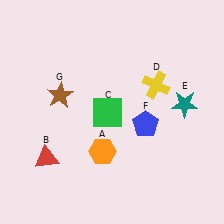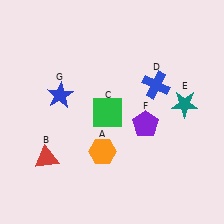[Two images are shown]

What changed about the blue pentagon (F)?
In Image 1, F is blue. In Image 2, it changed to purple.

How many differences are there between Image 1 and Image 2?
There are 3 differences between the two images.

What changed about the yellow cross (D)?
In Image 1, D is yellow. In Image 2, it changed to blue.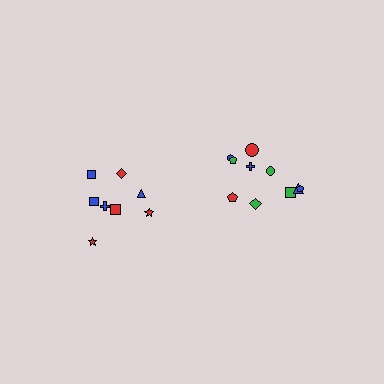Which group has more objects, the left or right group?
The right group.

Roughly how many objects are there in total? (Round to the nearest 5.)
Roughly 20 objects in total.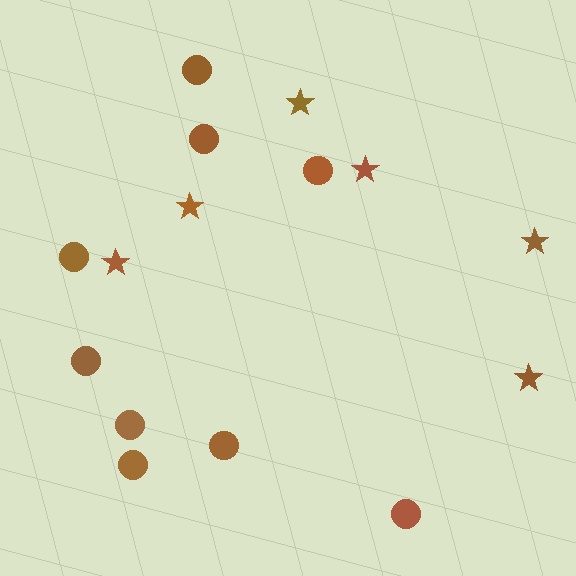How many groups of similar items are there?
There are 2 groups: one group of circles (9) and one group of stars (6).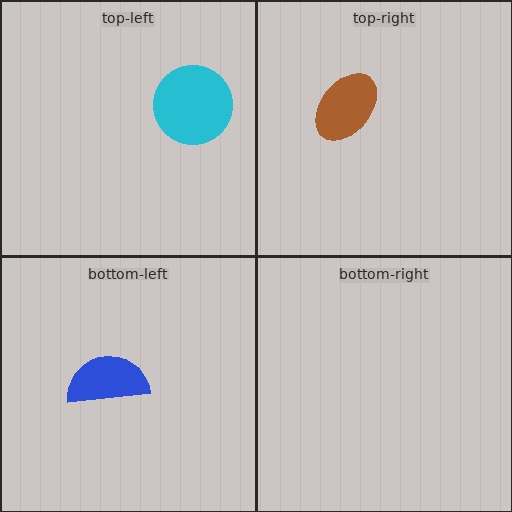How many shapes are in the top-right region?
1.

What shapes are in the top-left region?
The cyan circle.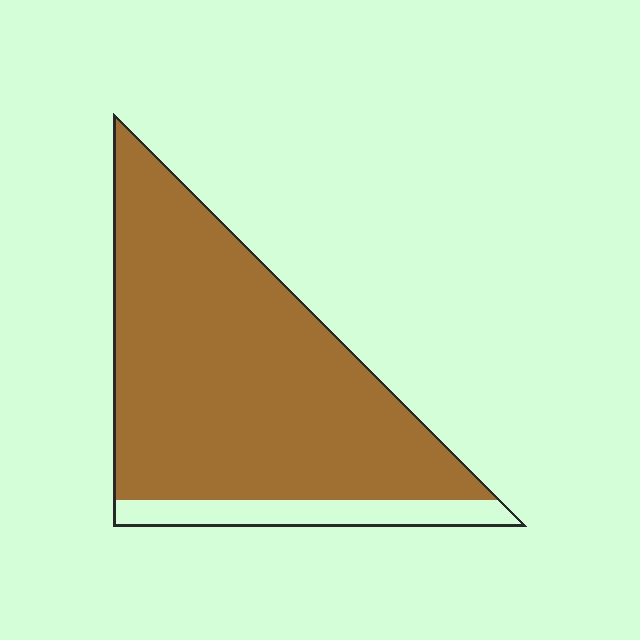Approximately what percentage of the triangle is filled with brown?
Approximately 85%.